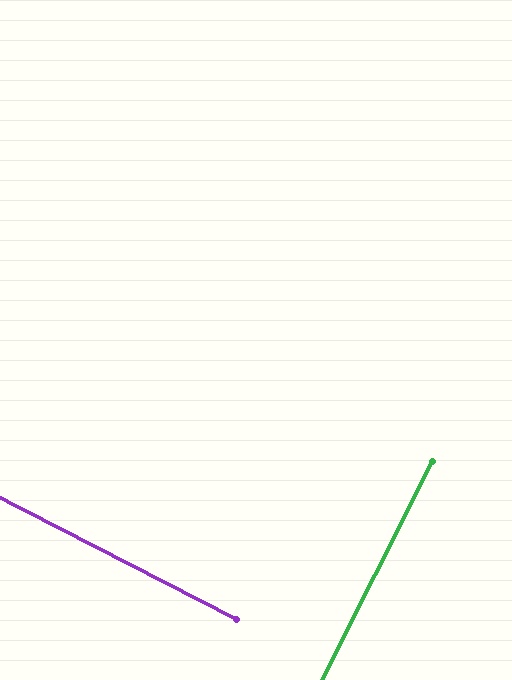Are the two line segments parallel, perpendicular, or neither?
Perpendicular — they meet at approximately 89°.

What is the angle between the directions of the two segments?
Approximately 89 degrees.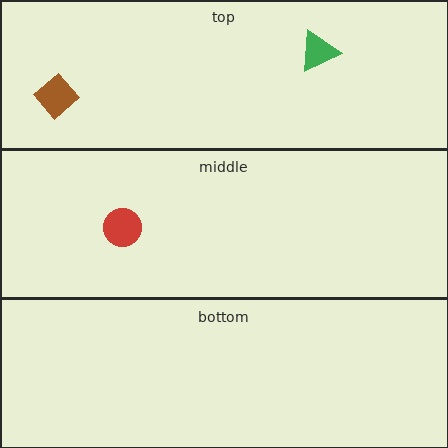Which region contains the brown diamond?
The top region.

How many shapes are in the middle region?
1.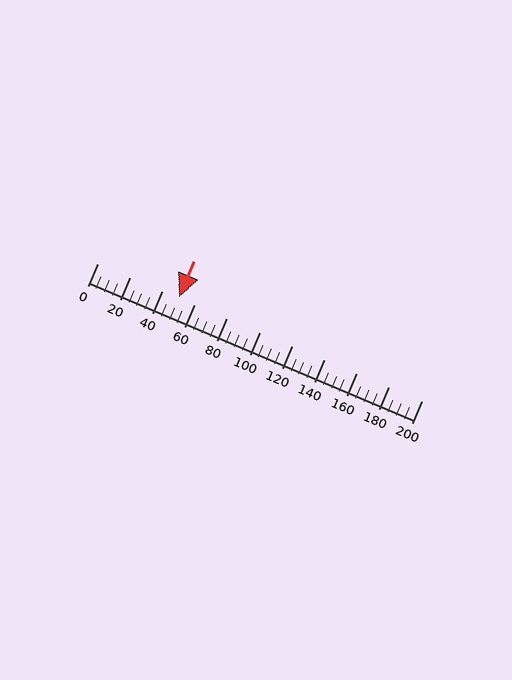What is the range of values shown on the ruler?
The ruler shows values from 0 to 200.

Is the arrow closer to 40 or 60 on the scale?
The arrow is closer to 60.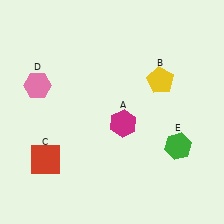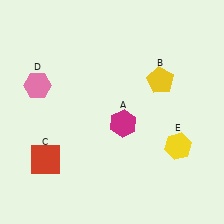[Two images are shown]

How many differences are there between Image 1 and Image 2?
There is 1 difference between the two images.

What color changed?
The hexagon (E) changed from green in Image 1 to yellow in Image 2.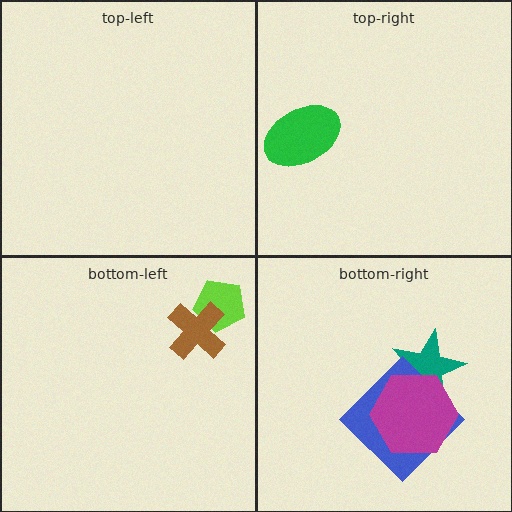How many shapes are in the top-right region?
1.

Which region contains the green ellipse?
The top-right region.